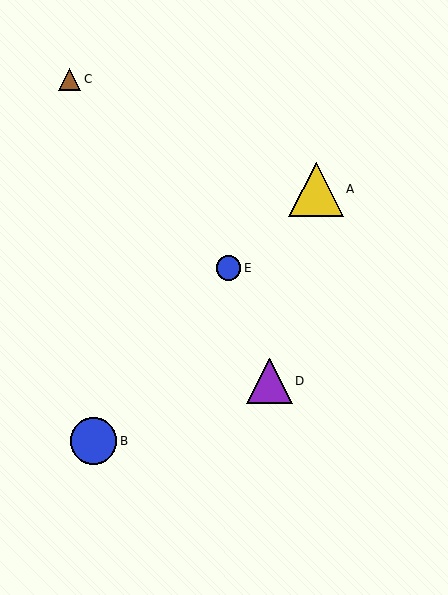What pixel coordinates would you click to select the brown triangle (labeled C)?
Click at (69, 79) to select the brown triangle C.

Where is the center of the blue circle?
The center of the blue circle is at (93, 441).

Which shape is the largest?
The yellow triangle (labeled A) is the largest.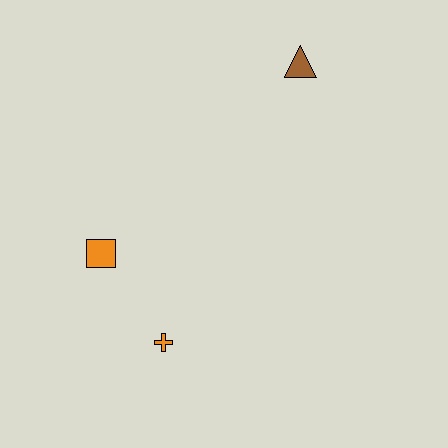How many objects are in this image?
There are 3 objects.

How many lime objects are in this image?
There are no lime objects.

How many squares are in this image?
There is 1 square.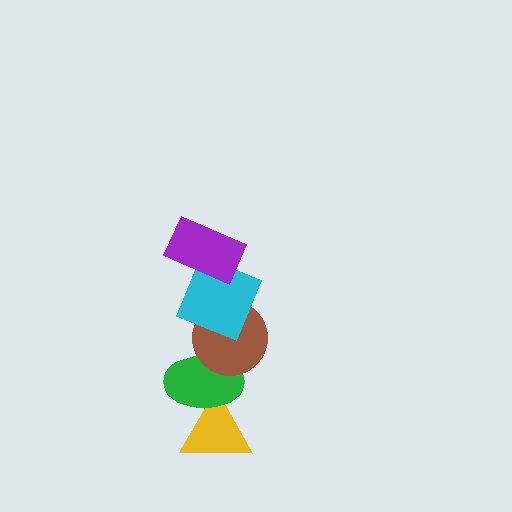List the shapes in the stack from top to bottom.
From top to bottom: the purple rectangle, the cyan square, the brown circle, the green ellipse, the yellow triangle.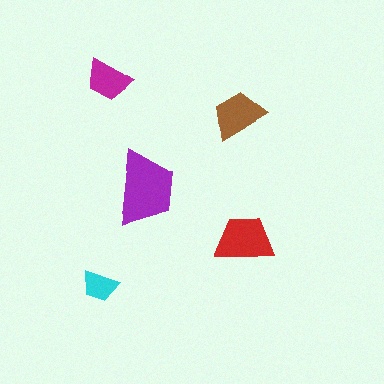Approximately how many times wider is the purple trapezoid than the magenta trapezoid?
About 1.5 times wider.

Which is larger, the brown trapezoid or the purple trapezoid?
The purple one.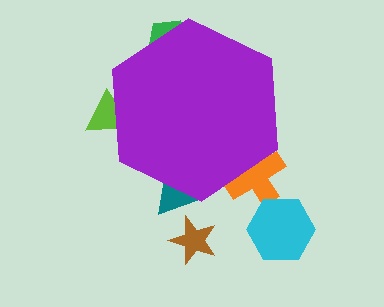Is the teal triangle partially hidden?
Yes, the teal triangle is partially hidden behind the purple hexagon.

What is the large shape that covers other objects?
A purple hexagon.